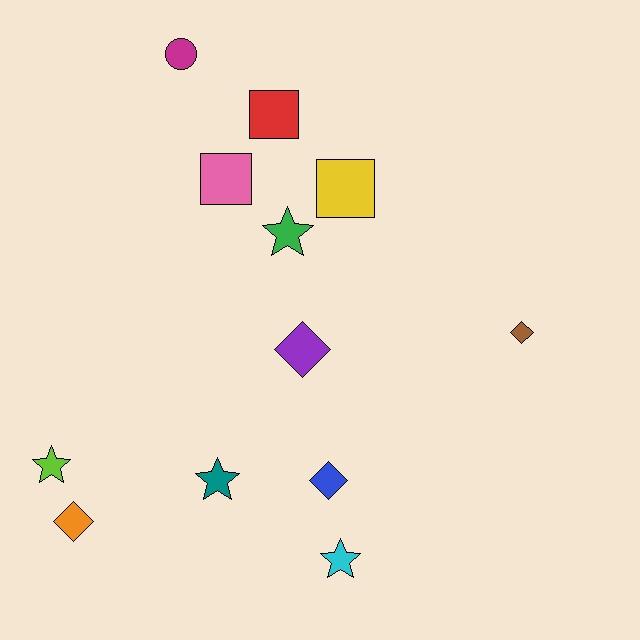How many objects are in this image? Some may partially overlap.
There are 12 objects.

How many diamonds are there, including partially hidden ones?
There are 4 diamonds.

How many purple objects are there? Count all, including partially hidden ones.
There is 1 purple object.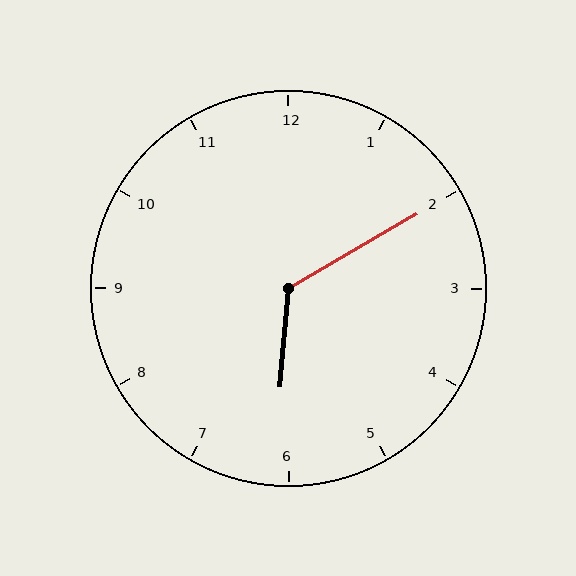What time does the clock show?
6:10.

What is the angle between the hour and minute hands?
Approximately 125 degrees.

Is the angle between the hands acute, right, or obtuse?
It is obtuse.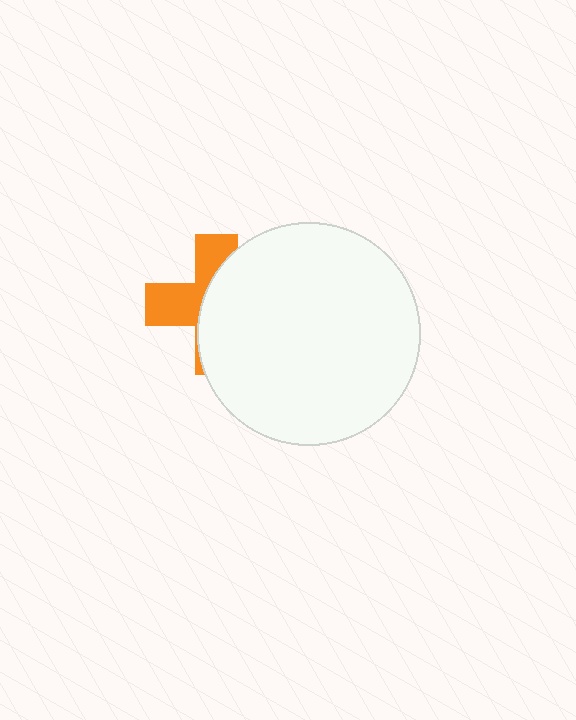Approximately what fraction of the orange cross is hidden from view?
Roughly 60% of the orange cross is hidden behind the white circle.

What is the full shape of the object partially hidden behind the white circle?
The partially hidden object is an orange cross.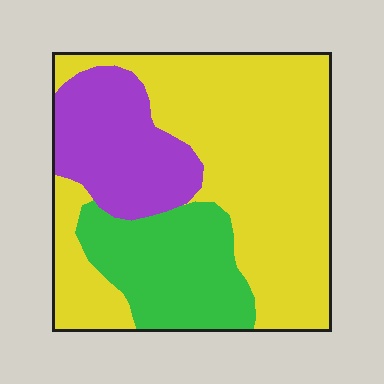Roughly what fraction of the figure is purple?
Purple takes up about one fifth (1/5) of the figure.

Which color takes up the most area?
Yellow, at roughly 60%.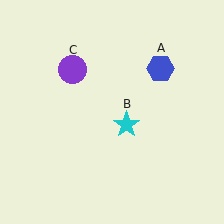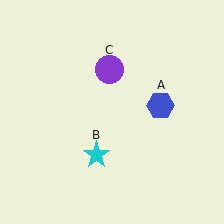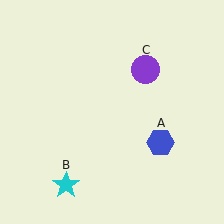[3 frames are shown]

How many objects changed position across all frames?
3 objects changed position: blue hexagon (object A), cyan star (object B), purple circle (object C).